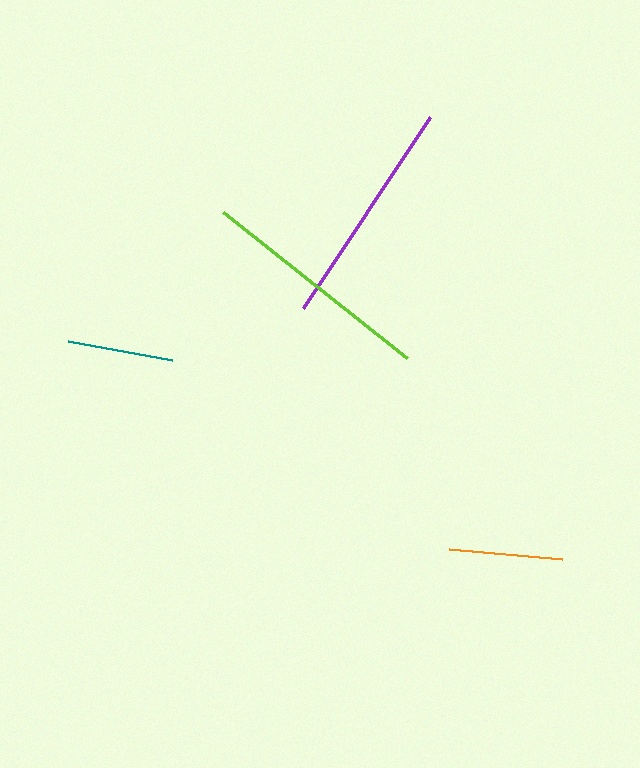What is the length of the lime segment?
The lime segment is approximately 235 pixels long.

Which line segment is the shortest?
The teal line is the shortest at approximately 106 pixels.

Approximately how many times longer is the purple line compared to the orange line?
The purple line is approximately 2.0 times the length of the orange line.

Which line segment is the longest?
The lime line is the longest at approximately 235 pixels.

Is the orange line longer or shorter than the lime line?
The lime line is longer than the orange line.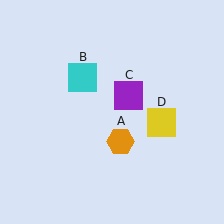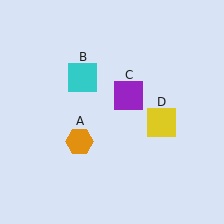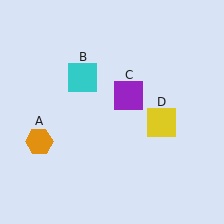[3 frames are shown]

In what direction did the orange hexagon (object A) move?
The orange hexagon (object A) moved left.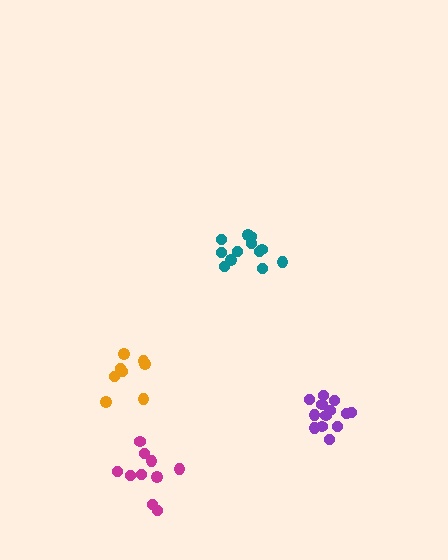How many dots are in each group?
Group 1: 13 dots, Group 2: 8 dots, Group 3: 10 dots, Group 4: 12 dots (43 total).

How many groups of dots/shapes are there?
There are 4 groups.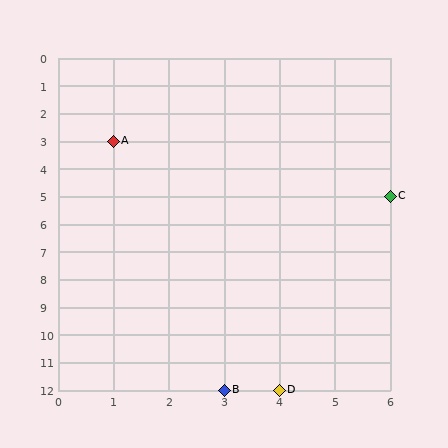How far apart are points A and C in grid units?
Points A and C are 5 columns and 2 rows apart (about 5.4 grid units diagonally).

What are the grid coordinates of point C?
Point C is at grid coordinates (6, 5).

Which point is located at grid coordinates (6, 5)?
Point C is at (6, 5).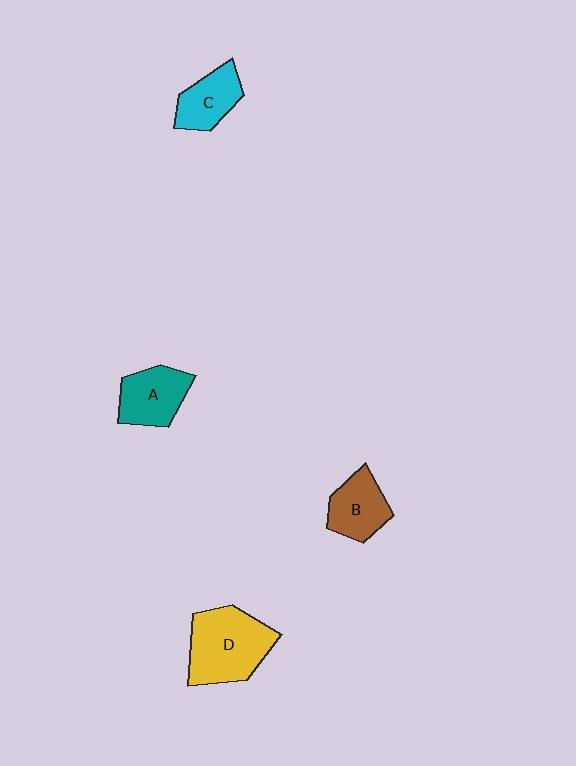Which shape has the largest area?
Shape D (yellow).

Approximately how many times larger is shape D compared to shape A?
Approximately 1.5 times.